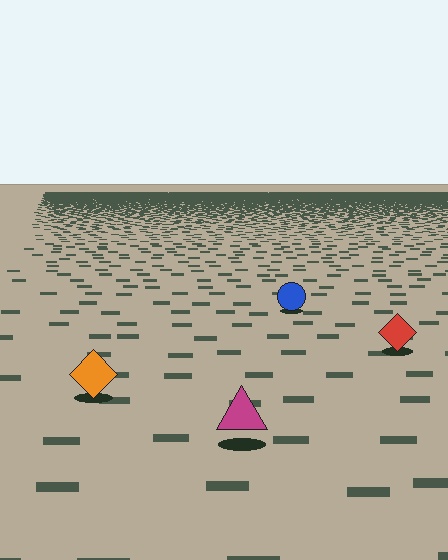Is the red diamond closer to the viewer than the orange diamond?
No. The orange diamond is closer — you can tell from the texture gradient: the ground texture is coarser near it.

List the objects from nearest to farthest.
From nearest to farthest: the magenta triangle, the orange diamond, the red diamond, the blue circle.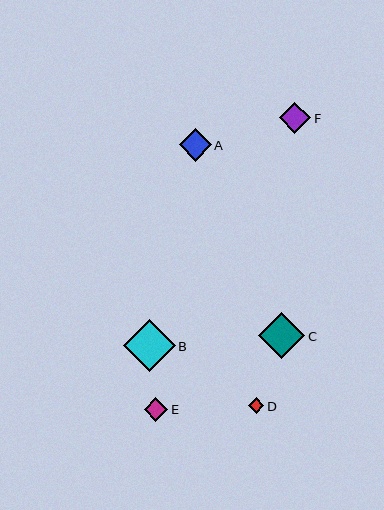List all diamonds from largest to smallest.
From largest to smallest: B, C, A, F, E, D.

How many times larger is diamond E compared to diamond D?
Diamond E is approximately 1.5 times the size of diamond D.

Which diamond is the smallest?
Diamond D is the smallest with a size of approximately 16 pixels.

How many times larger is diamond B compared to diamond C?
Diamond B is approximately 1.1 times the size of diamond C.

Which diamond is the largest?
Diamond B is the largest with a size of approximately 52 pixels.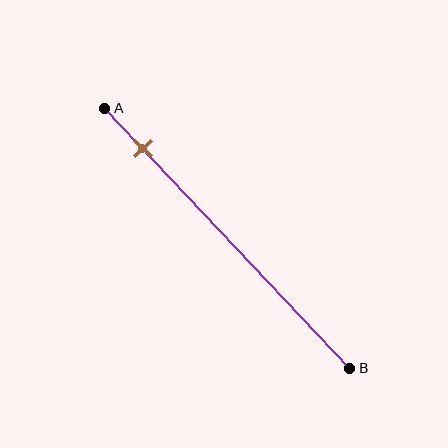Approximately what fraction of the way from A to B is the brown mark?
The brown mark is approximately 15% of the way from A to B.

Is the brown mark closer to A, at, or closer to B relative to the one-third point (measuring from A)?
The brown mark is closer to point A than the one-third point of segment AB.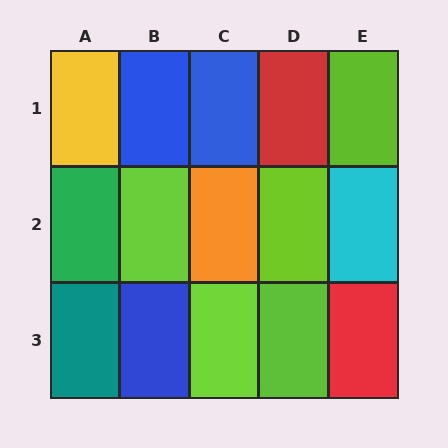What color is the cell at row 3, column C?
Lime.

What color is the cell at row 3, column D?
Lime.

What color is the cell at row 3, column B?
Blue.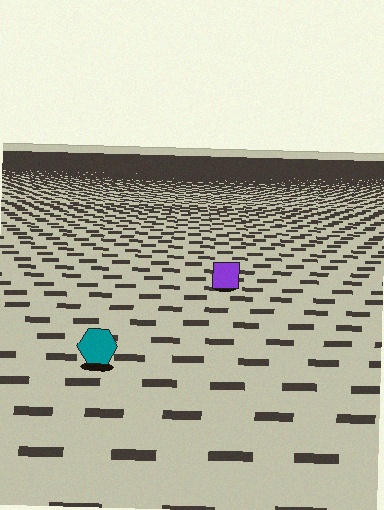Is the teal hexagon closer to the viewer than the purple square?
Yes. The teal hexagon is closer — you can tell from the texture gradient: the ground texture is coarser near it.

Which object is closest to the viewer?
The teal hexagon is closest. The texture marks near it are larger and more spread out.